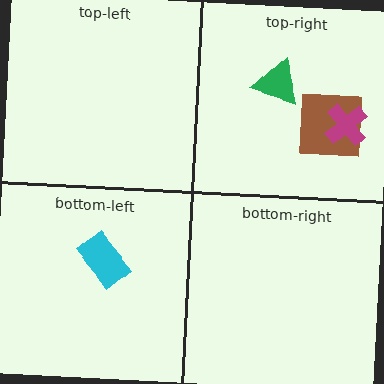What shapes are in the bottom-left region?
The cyan rectangle.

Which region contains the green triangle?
The top-right region.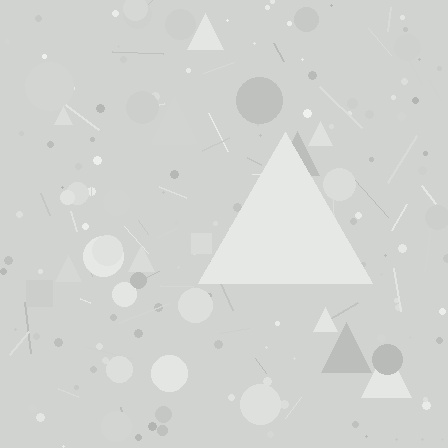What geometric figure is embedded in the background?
A triangle is embedded in the background.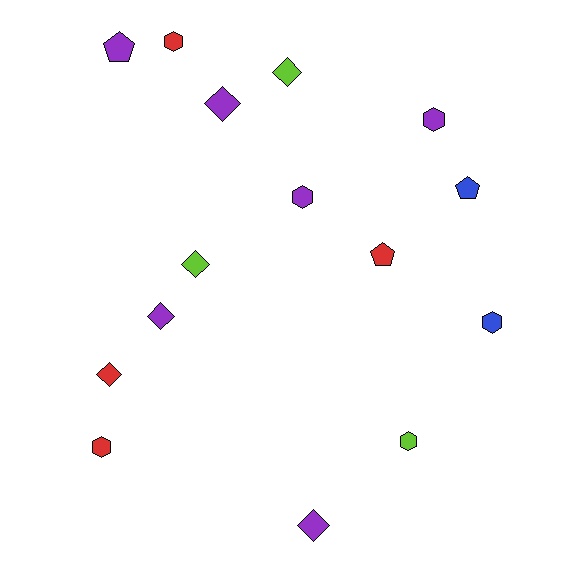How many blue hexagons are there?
There is 1 blue hexagon.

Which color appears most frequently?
Purple, with 6 objects.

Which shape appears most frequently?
Diamond, with 6 objects.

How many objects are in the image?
There are 15 objects.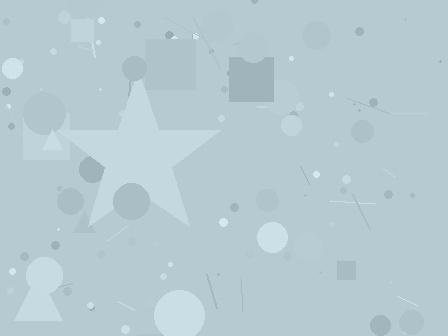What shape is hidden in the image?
A star is hidden in the image.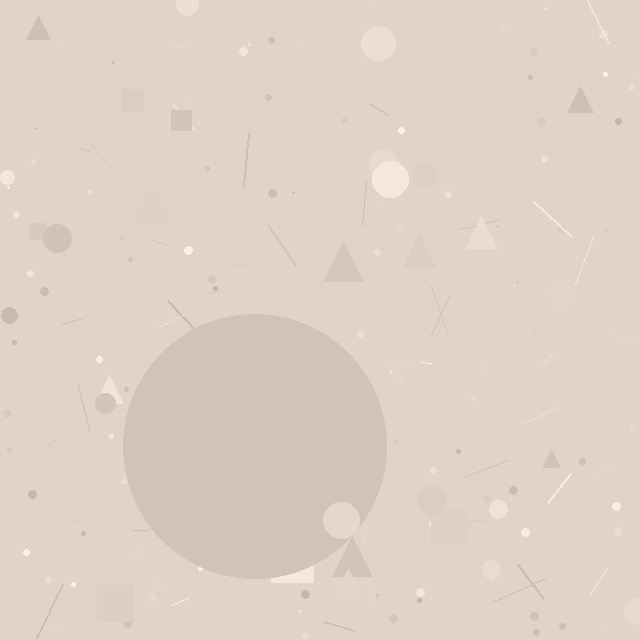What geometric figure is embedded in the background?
A circle is embedded in the background.